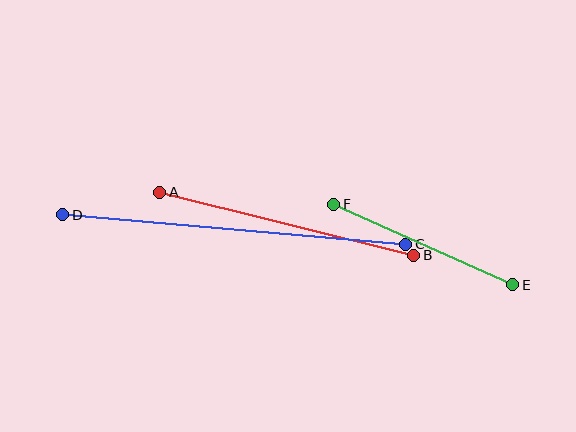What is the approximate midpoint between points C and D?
The midpoint is at approximately (234, 230) pixels.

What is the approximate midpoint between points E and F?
The midpoint is at approximately (423, 245) pixels.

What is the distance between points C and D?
The distance is approximately 344 pixels.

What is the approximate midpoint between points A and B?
The midpoint is at approximately (287, 224) pixels.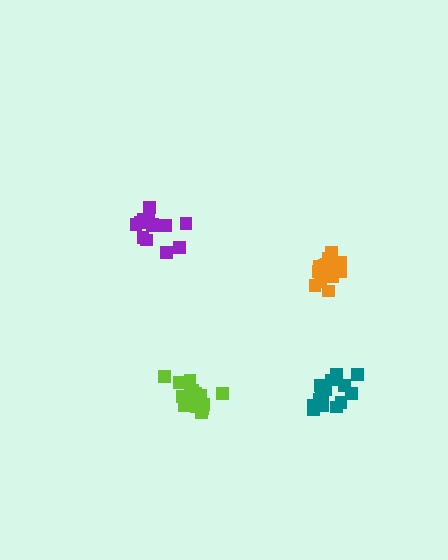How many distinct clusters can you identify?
There are 4 distinct clusters.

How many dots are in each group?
Group 1: 17 dots, Group 2: 13 dots, Group 3: 16 dots, Group 4: 18 dots (64 total).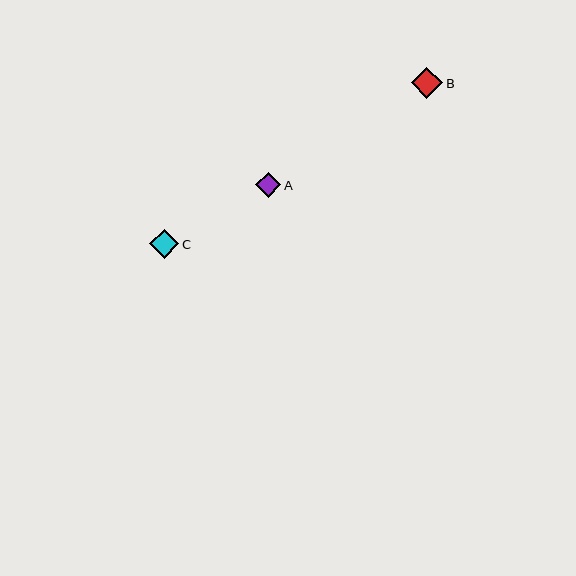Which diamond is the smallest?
Diamond A is the smallest with a size of approximately 26 pixels.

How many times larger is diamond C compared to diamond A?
Diamond C is approximately 1.1 times the size of diamond A.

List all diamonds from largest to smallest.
From largest to smallest: B, C, A.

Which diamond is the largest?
Diamond B is the largest with a size of approximately 32 pixels.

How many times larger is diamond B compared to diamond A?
Diamond B is approximately 1.2 times the size of diamond A.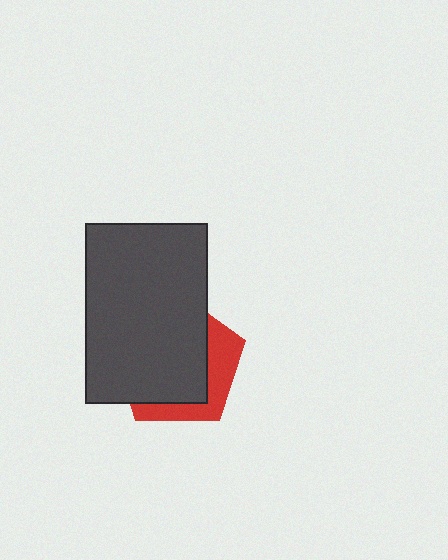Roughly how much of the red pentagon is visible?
A small part of it is visible (roughly 32%).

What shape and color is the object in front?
The object in front is a dark gray rectangle.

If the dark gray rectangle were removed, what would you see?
You would see the complete red pentagon.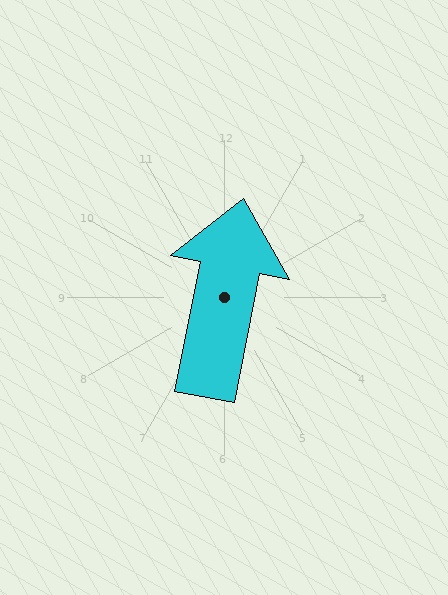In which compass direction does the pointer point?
North.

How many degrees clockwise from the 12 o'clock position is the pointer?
Approximately 11 degrees.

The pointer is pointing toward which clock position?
Roughly 12 o'clock.